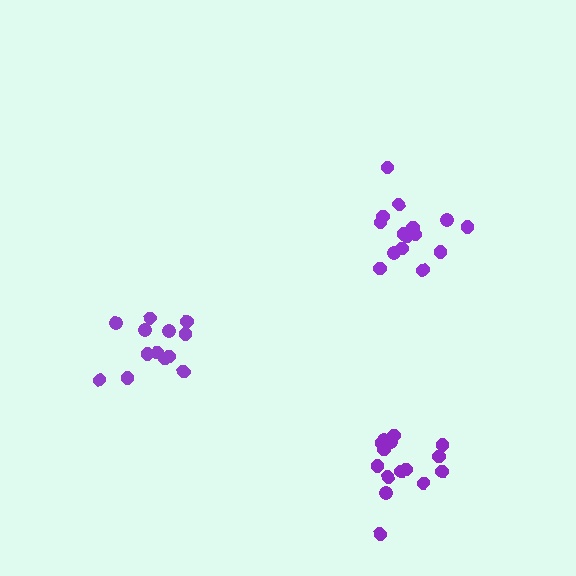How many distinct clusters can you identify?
There are 3 distinct clusters.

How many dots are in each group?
Group 1: 15 dots, Group 2: 13 dots, Group 3: 15 dots (43 total).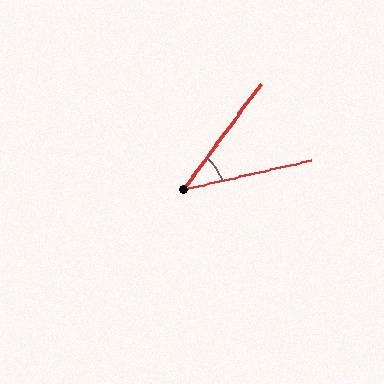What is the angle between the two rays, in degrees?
Approximately 41 degrees.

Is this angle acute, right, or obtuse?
It is acute.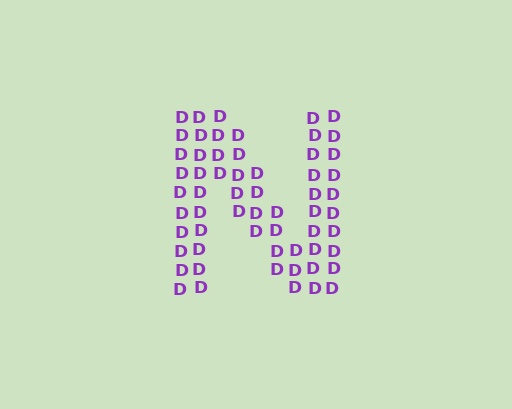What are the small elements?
The small elements are letter D's.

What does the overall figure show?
The overall figure shows the letter N.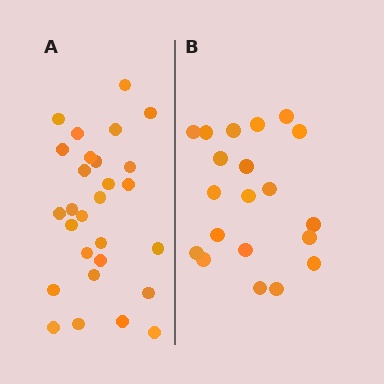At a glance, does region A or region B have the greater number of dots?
Region A (the left region) has more dots.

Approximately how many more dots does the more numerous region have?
Region A has roughly 8 or so more dots than region B.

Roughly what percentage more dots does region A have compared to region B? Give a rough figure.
About 40% more.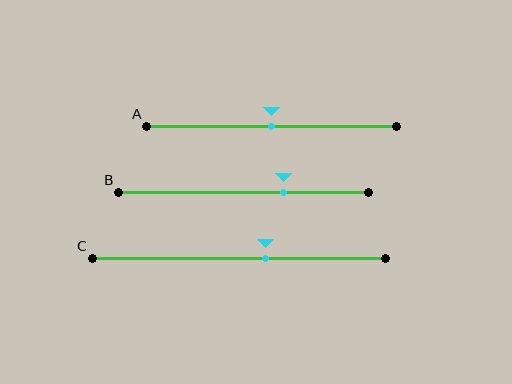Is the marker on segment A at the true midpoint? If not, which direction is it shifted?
Yes, the marker on segment A is at the true midpoint.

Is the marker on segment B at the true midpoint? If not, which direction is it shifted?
No, the marker on segment B is shifted to the right by about 16% of the segment length.